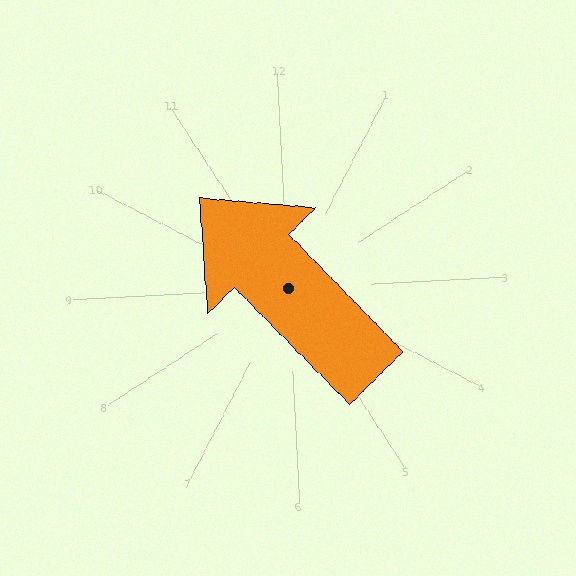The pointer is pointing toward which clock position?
Roughly 11 o'clock.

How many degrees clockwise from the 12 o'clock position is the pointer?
Approximately 318 degrees.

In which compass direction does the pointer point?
Northwest.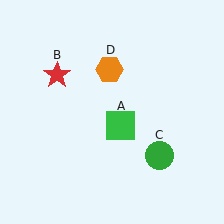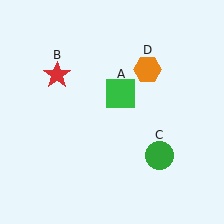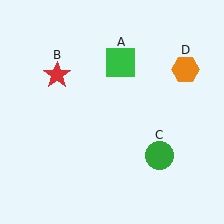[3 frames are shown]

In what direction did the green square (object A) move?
The green square (object A) moved up.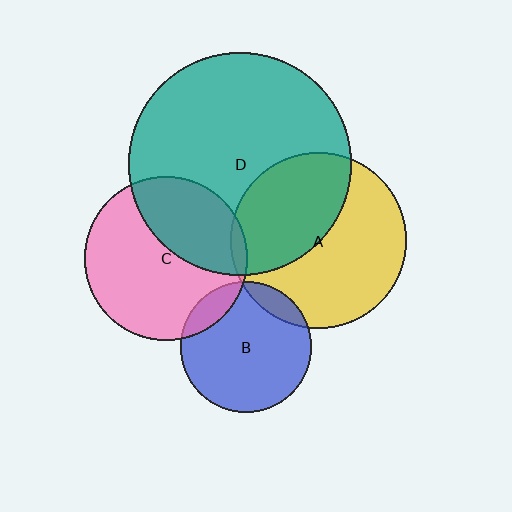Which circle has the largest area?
Circle D (teal).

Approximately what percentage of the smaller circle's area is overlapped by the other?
Approximately 35%.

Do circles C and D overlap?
Yes.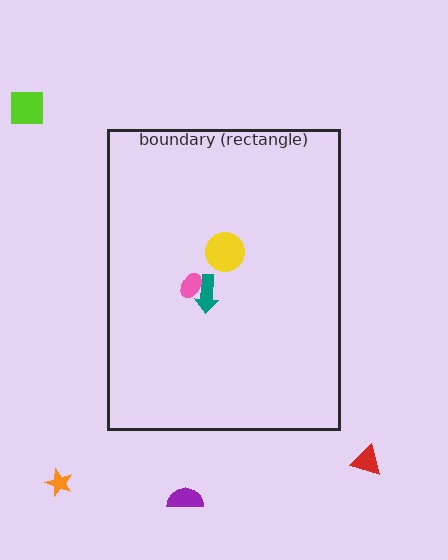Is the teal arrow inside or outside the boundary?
Inside.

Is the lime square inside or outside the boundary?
Outside.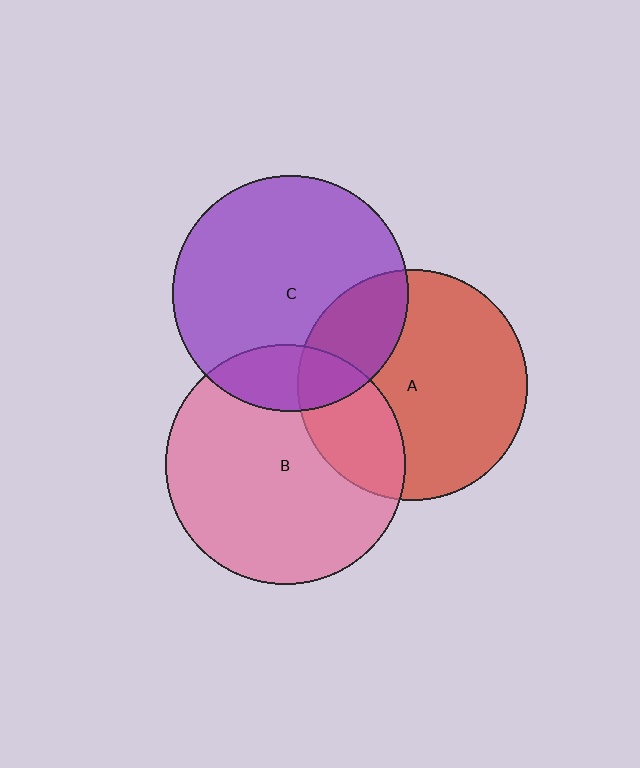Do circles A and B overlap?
Yes.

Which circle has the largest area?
Circle B (pink).